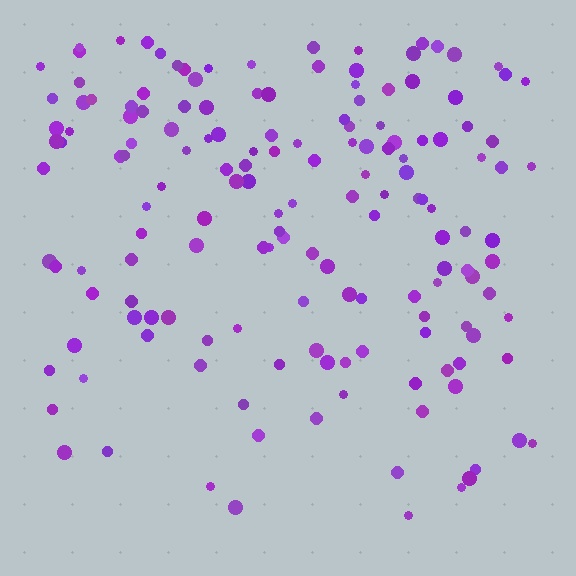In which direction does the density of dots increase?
From bottom to top, with the top side densest.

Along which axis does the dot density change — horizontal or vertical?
Vertical.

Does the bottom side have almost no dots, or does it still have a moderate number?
Still a moderate number, just noticeably fewer than the top.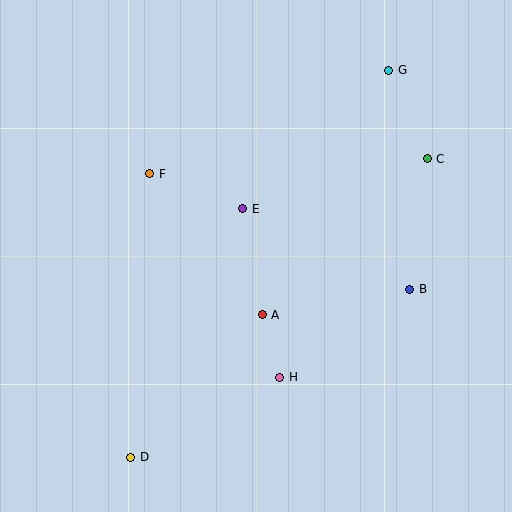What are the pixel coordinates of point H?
Point H is at (280, 377).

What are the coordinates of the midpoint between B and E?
The midpoint between B and E is at (326, 249).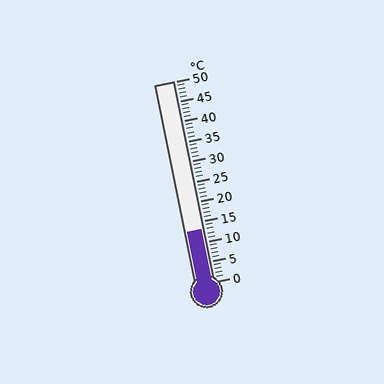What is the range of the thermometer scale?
The thermometer scale ranges from 0°C to 50°C.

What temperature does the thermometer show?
The thermometer shows approximately 13°C.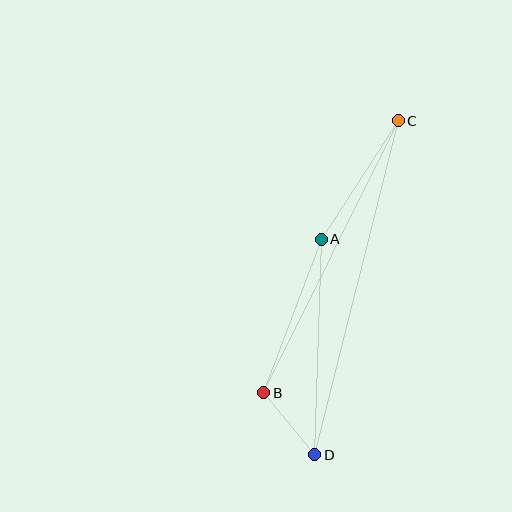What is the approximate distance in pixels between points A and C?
The distance between A and C is approximately 141 pixels.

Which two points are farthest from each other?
Points C and D are farthest from each other.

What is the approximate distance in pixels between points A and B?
The distance between A and B is approximately 164 pixels.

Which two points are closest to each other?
Points B and D are closest to each other.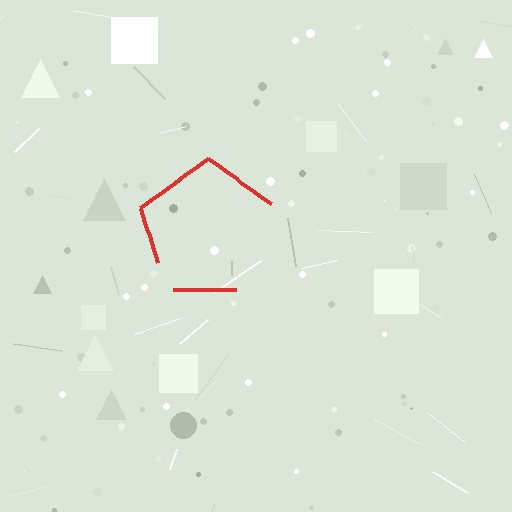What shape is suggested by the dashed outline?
The dashed outline suggests a pentagon.